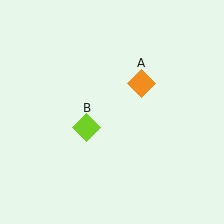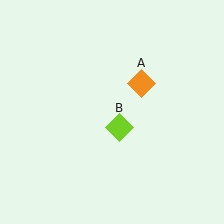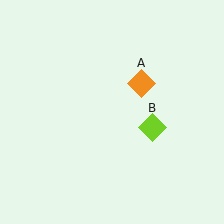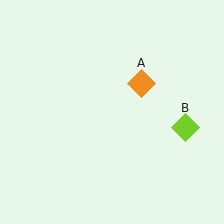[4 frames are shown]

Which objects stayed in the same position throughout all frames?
Orange diamond (object A) remained stationary.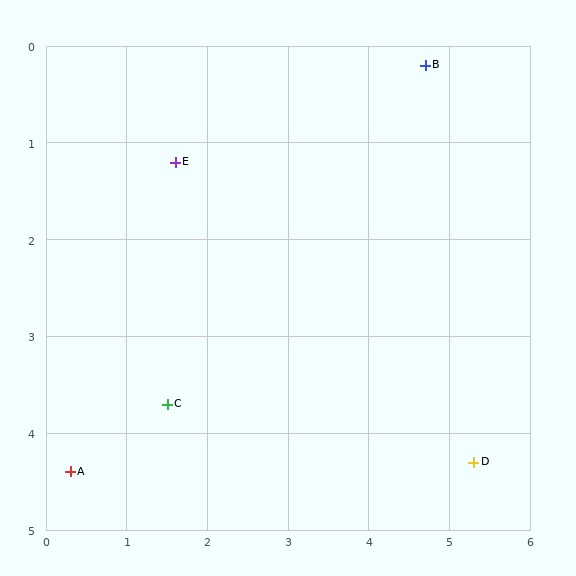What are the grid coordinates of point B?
Point B is at approximately (4.7, 0.2).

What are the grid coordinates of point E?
Point E is at approximately (1.6, 1.2).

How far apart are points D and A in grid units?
Points D and A are about 5.0 grid units apart.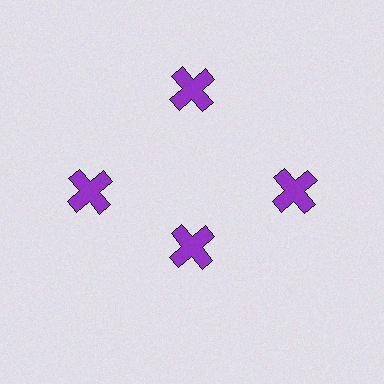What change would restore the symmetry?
The symmetry would be restored by moving it outward, back onto the ring so that all 4 crosses sit at equal angles and equal distance from the center.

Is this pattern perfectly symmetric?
No. The 4 purple crosses are arranged in a ring, but one element near the 6 o'clock position is pulled inward toward the center, breaking the 4-fold rotational symmetry.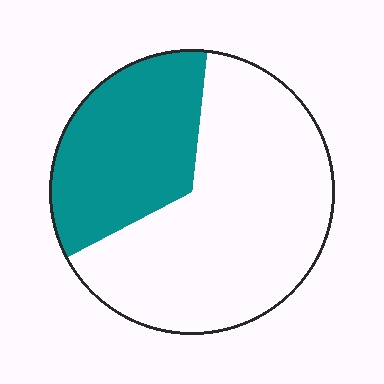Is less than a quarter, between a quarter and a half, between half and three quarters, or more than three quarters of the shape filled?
Between a quarter and a half.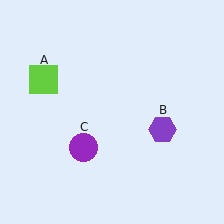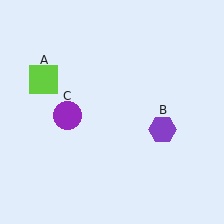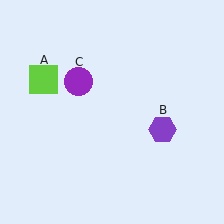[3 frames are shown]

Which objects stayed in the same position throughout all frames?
Lime square (object A) and purple hexagon (object B) remained stationary.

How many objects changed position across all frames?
1 object changed position: purple circle (object C).